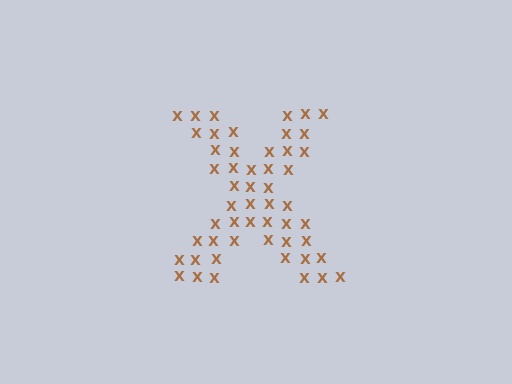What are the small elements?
The small elements are letter X's.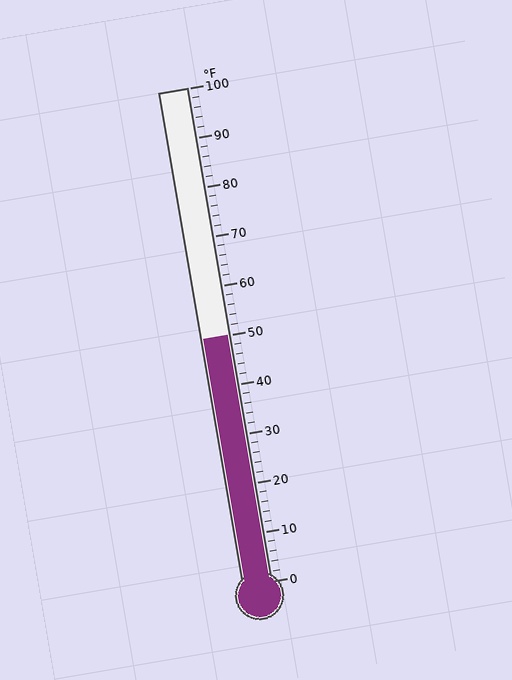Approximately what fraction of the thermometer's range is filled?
The thermometer is filled to approximately 50% of its range.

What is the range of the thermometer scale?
The thermometer scale ranges from 0°F to 100°F.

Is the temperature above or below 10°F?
The temperature is above 10°F.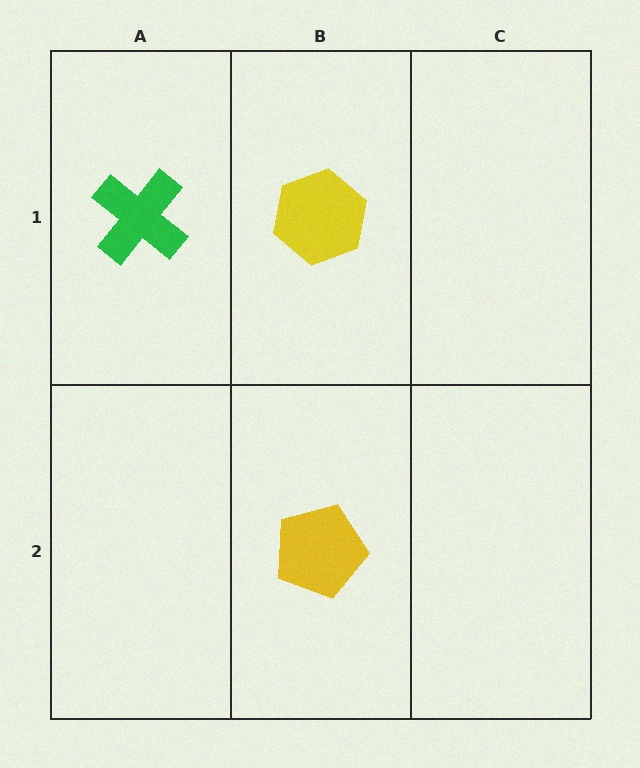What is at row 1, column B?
A yellow hexagon.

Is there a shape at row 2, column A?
No, that cell is empty.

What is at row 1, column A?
A green cross.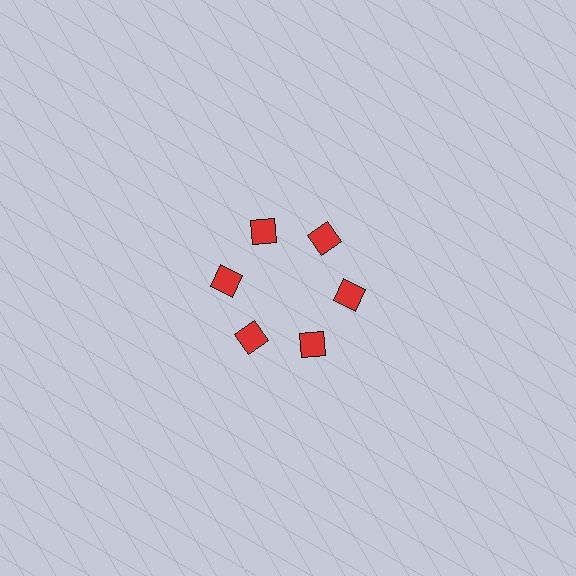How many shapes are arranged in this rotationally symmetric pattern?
There are 6 shapes, arranged in 6 groups of 1.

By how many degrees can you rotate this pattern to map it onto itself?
The pattern maps onto itself every 60 degrees of rotation.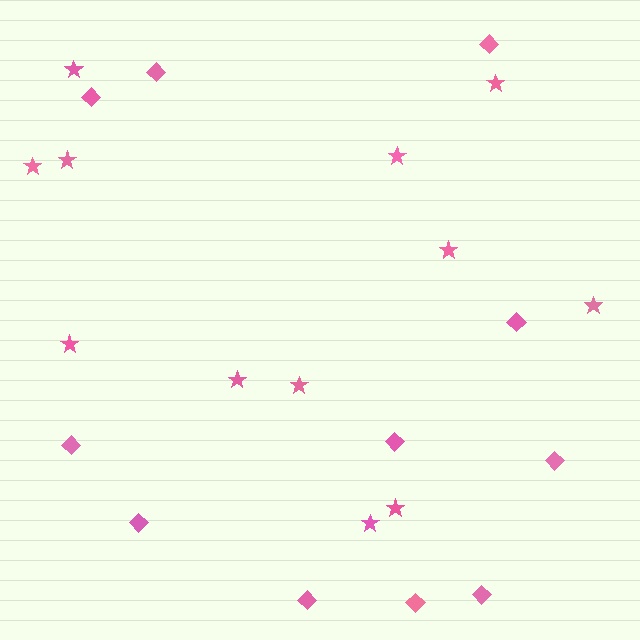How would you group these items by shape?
There are 2 groups: one group of stars (12) and one group of diamonds (11).